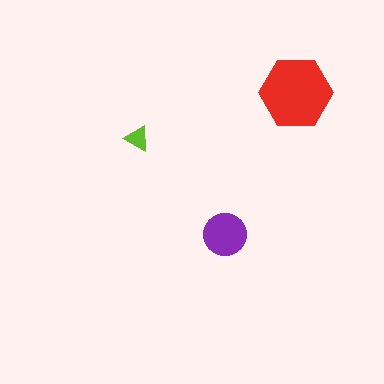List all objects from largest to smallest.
The red hexagon, the purple circle, the lime triangle.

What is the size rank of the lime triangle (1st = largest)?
3rd.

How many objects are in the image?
There are 3 objects in the image.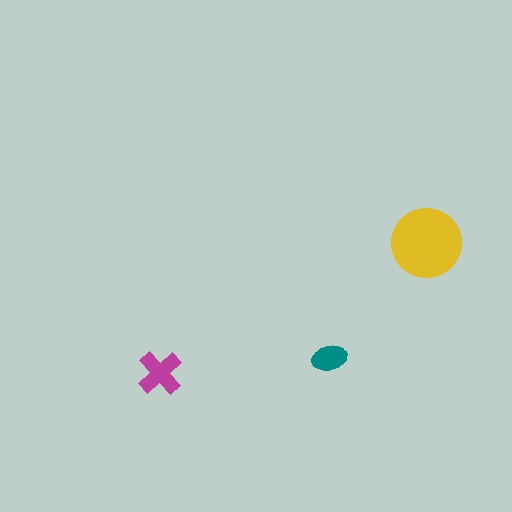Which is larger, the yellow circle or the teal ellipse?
The yellow circle.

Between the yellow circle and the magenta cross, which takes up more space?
The yellow circle.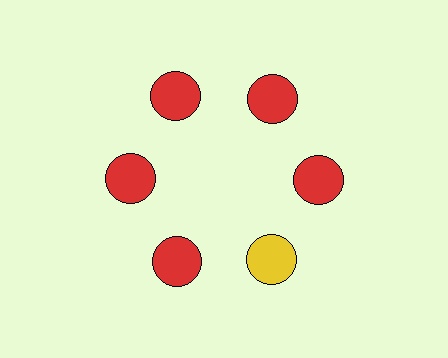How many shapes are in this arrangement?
There are 6 shapes arranged in a ring pattern.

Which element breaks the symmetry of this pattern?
The yellow circle at roughly the 5 o'clock position breaks the symmetry. All other shapes are red circles.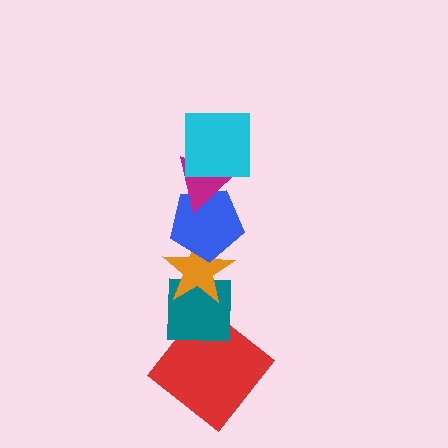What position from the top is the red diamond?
The red diamond is 6th from the top.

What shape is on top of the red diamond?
The teal square is on top of the red diamond.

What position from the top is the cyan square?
The cyan square is 1st from the top.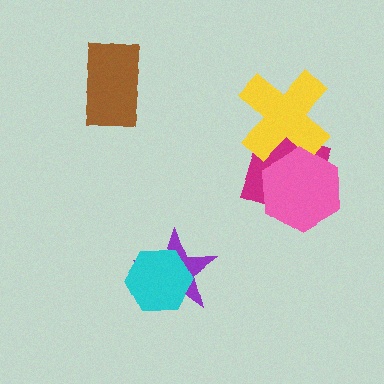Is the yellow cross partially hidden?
Yes, it is partially covered by another shape.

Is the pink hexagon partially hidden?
No, no other shape covers it.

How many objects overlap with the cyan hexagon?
1 object overlaps with the cyan hexagon.